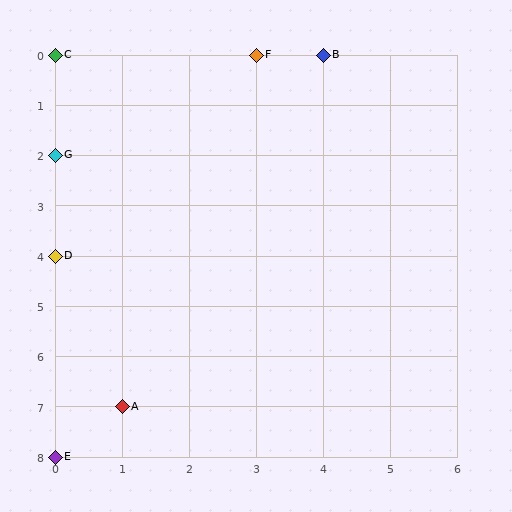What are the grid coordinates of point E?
Point E is at grid coordinates (0, 8).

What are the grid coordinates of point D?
Point D is at grid coordinates (0, 4).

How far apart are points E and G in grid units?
Points E and G are 6 rows apart.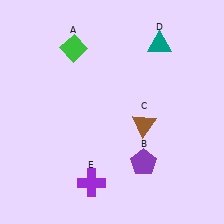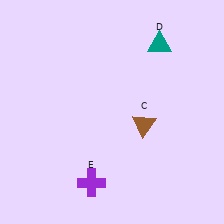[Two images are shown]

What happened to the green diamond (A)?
The green diamond (A) was removed in Image 2. It was in the top-left area of Image 1.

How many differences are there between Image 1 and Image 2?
There are 2 differences between the two images.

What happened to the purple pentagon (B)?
The purple pentagon (B) was removed in Image 2. It was in the bottom-right area of Image 1.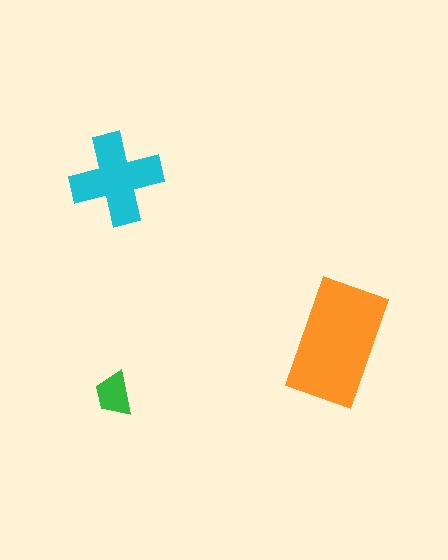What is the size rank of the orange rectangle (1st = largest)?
1st.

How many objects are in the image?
There are 3 objects in the image.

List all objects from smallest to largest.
The green trapezoid, the cyan cross, the orange rectangle.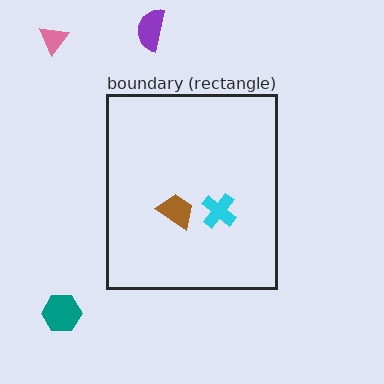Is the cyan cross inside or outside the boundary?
Inside.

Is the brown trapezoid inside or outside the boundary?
Inside.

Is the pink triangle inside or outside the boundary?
Outside.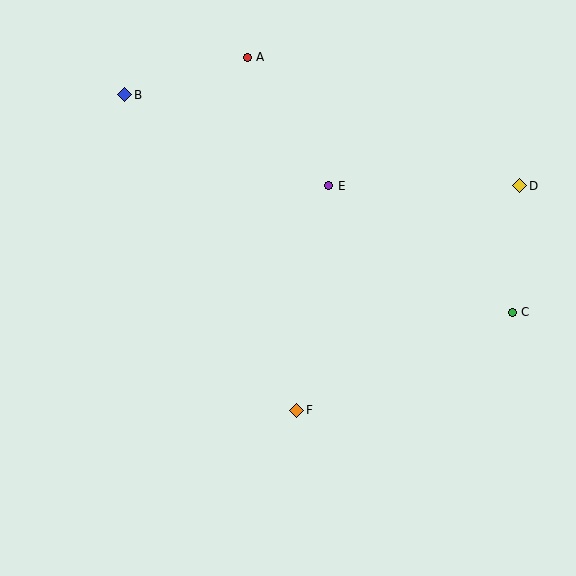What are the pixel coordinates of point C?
Point C is at (512, 312).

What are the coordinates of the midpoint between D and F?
The midpoint between D and F is at (408, 298).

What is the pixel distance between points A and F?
The distance between A and F is 356 pixels.